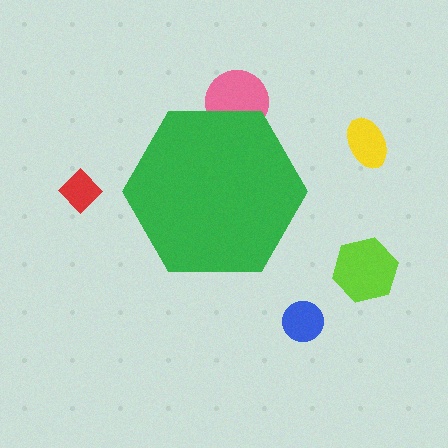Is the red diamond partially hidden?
No, the red diamond is fully visible.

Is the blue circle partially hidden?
No, the blue circle is fully visible.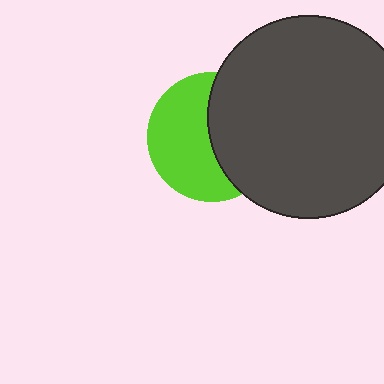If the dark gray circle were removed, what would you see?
You would see the complete lime circle.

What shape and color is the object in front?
The object in front is a dark gray circle.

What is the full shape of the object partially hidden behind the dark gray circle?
The partially hidden object is a lime circle.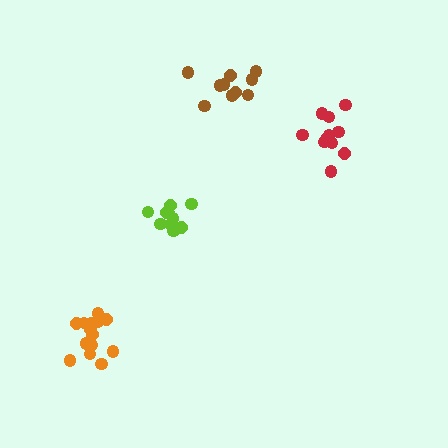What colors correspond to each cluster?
The clusters are colored: lime, red, brown, orange.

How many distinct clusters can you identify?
There are 4 distinct clusters.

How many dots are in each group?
Group 1: 10 dots, Group 2: 11 dots, Group 3: 10 dots, Group 4: 14 dots (45 total).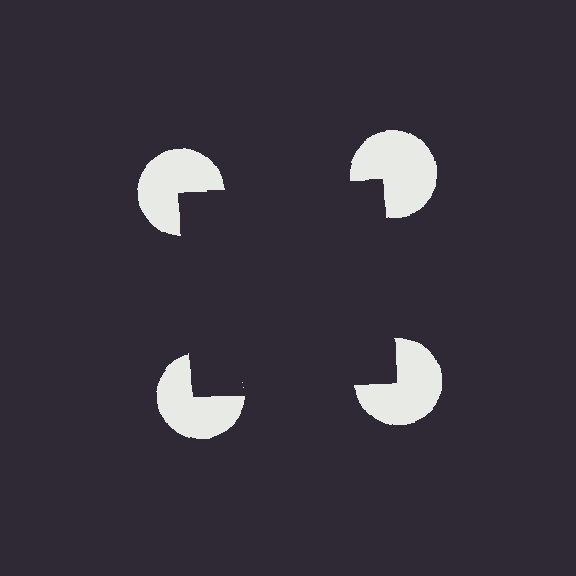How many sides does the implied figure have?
4 sides.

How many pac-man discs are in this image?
There are 4 — one at each vertex of the illusory square.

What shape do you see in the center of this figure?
An illusory square — its edges are inferred from the aligned wedge cuts in the pac-man discs, not physically drawn.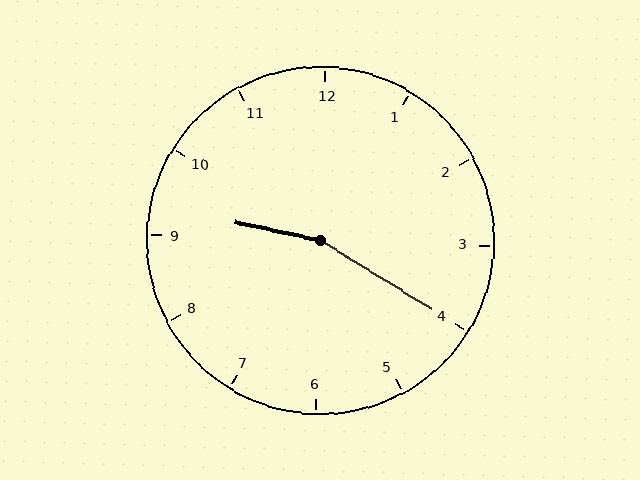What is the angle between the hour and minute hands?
Approximately 160 degrees.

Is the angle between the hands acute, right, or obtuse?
It is obtuse.